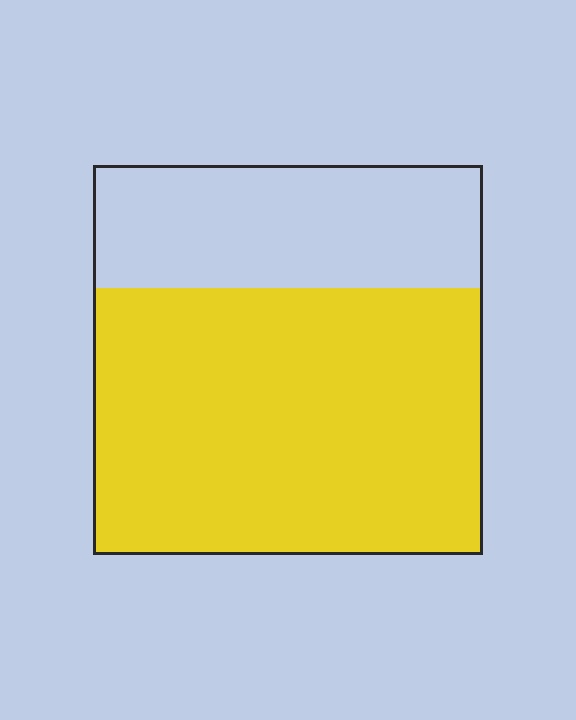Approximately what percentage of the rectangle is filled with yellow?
Approximately 70%.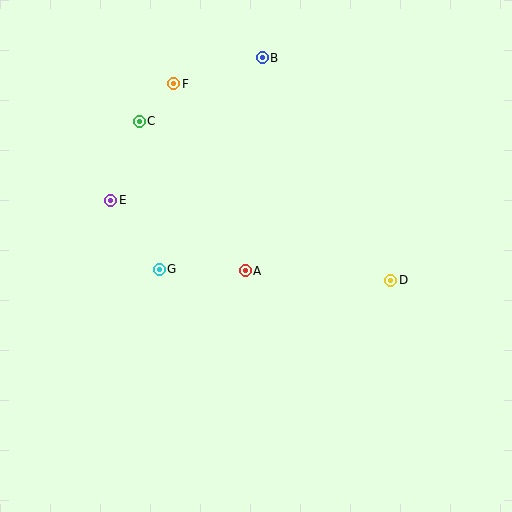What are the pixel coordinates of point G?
Point G is at (159, 269).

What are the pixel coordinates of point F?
Point F is at (174, 84).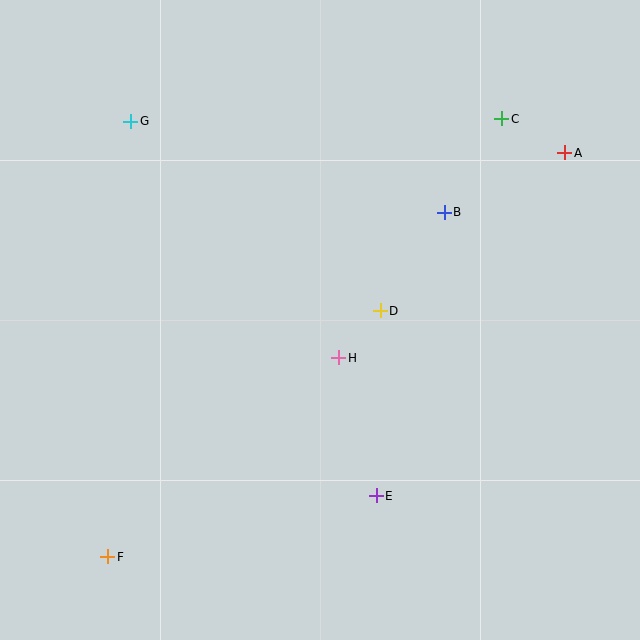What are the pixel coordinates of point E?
Point E is at (376, 496).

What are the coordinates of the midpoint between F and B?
The midpoint between F and B is at (276, 384).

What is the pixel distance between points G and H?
The distance between G and H is 315 pixels.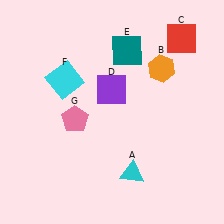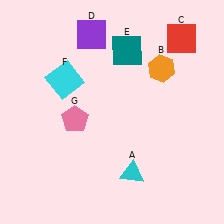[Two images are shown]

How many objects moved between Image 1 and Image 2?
1 object moved between the two images.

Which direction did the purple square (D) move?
The purple square (D) moved up.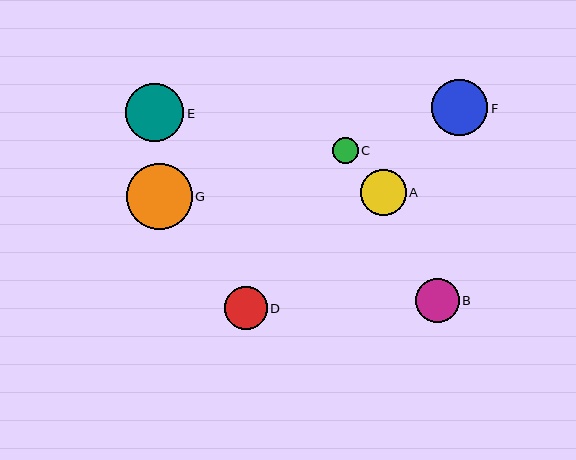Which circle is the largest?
Circle G is the largest with a size of approximately 66 pixels.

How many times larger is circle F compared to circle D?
Circle F is approximately 1.3 times the size of circle D.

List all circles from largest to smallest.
From largest to smallest: G, E, F, A, B, D, C.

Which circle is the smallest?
Circle C is the smallest with a size of approximately 26 pixels.